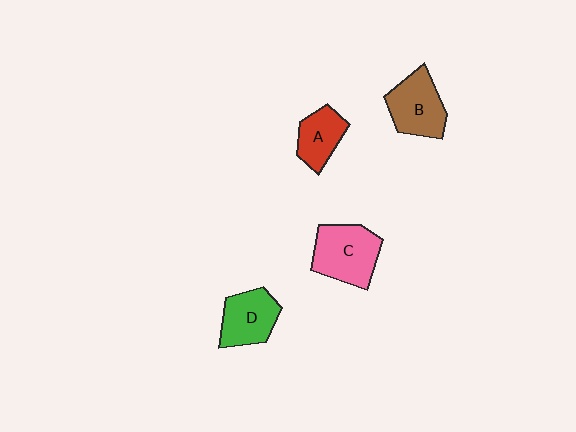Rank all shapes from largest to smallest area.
From largest to smallest: C (pink), B (brown), D (green), A (red).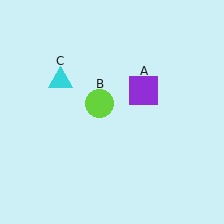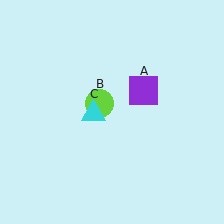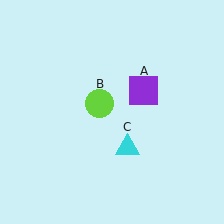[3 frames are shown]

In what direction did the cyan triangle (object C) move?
The cyan triangle (object C) moved down and to the right.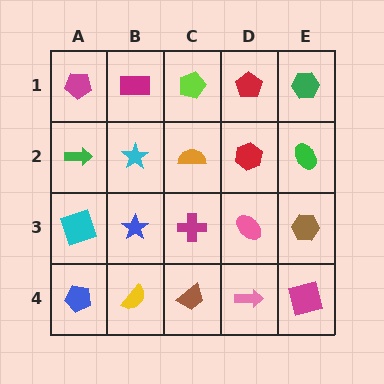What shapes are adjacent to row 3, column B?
A cyan star (row 2, column B), a yellow semicircle (row 4, column B), a cyan square (row 3, column A), a magenta cross (row 3, column C).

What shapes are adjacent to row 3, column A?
A green arrow (row 2, column A), a blue pentagon (row 4, column A), a blue star (row 3, column B).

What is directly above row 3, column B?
A cyan star.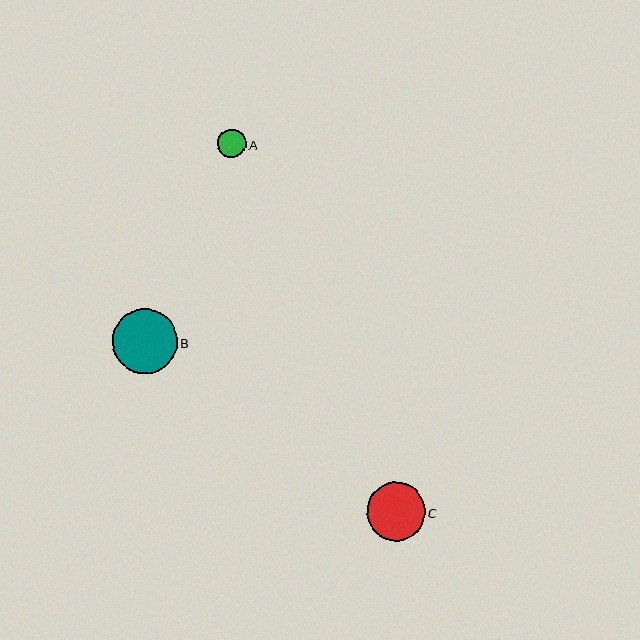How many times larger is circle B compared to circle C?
Circle B is approximately 1.1 times the size of circle C.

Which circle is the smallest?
Circle A is the smallest with a size of approximately 29 pixels.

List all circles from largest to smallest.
From largest to smallest: B, C, A.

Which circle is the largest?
Circle B is the largest with a size of approximately 64 pixels.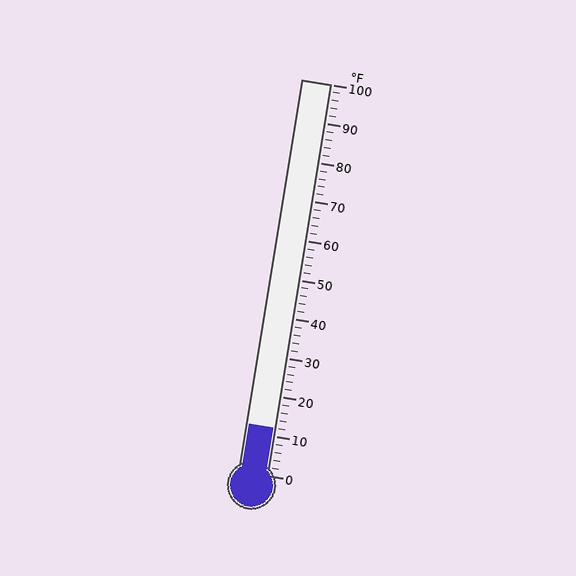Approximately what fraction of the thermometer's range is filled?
The thermometer is filled to approximately 10% of its range.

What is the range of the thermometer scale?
The thermometer scale ranges from 0°F to 100°F.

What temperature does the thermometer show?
The thermometer shows approximately 12°F.